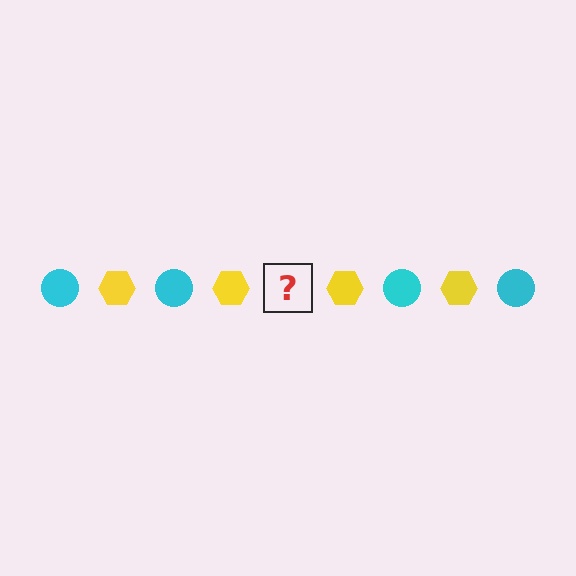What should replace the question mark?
The question mark should be replaced with a cyan circle.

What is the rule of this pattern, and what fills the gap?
The rule is that the pattern alternates between cyan circle and yellow hexagon. The gap should be filled with a cyan circle.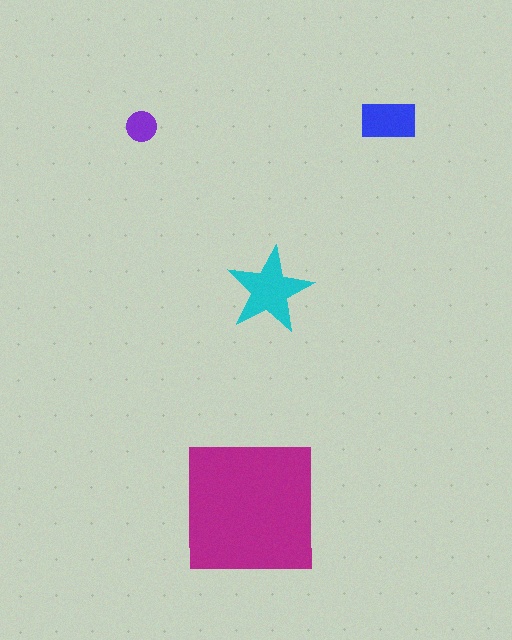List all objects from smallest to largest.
The purple circle, the blue rectangle, the cyan star, the magenta square.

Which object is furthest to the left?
The purple circle is leftmost.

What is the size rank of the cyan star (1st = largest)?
2nd.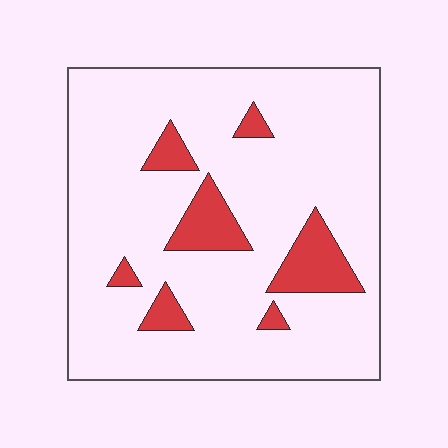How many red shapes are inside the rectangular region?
7.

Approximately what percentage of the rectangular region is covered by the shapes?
Approximately 15%.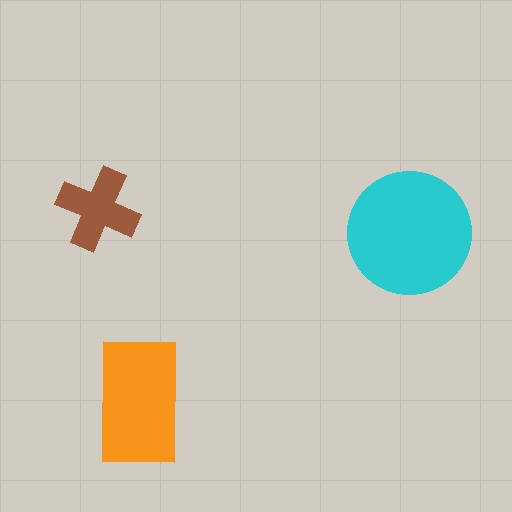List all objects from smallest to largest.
The brown cross, the orange rectangle, the cyan circle.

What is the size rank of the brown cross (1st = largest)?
3rd.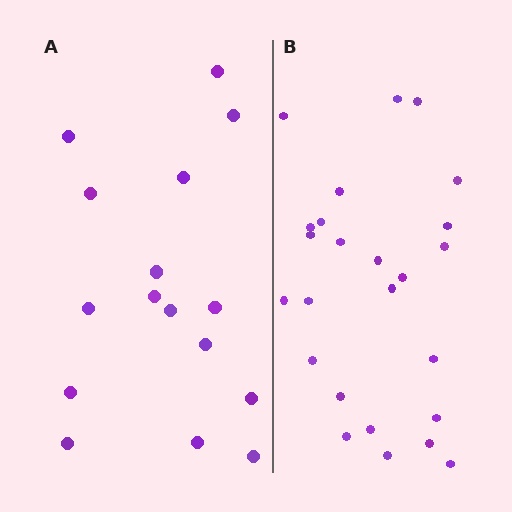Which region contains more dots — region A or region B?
Region B (the right region) has more dots.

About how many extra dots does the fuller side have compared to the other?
Region B has roughly 8 or so more dots than region A.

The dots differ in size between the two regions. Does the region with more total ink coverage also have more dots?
No. Region A has more total ink coverage because its dots are larger, but region B actually contains more individual dots. Total area can be misleading — the number of items is what matters here.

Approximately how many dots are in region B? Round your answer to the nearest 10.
About 20 dots. (The exact count is 25, which rounds to 20.)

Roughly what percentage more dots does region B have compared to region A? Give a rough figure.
About 55% more.